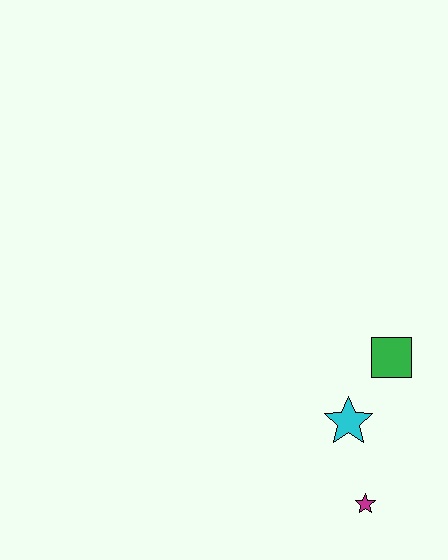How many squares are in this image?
There is 1 square.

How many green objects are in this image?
There is 1 green object.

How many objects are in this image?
There are 3 objects.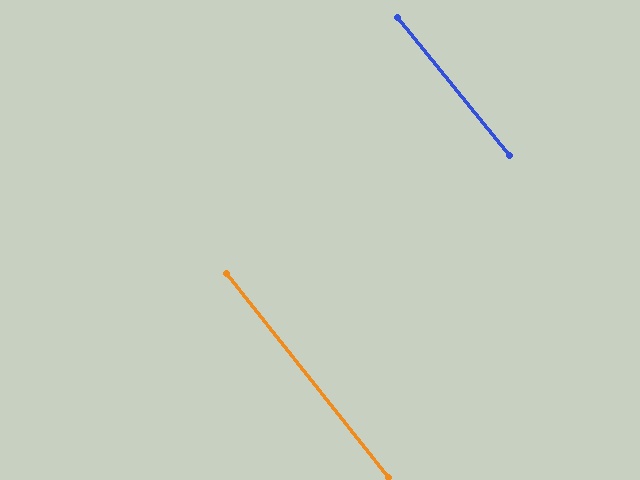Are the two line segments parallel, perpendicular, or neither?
Parallel — their directions differ by only 0.7°.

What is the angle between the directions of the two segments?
Approximately 1 degree.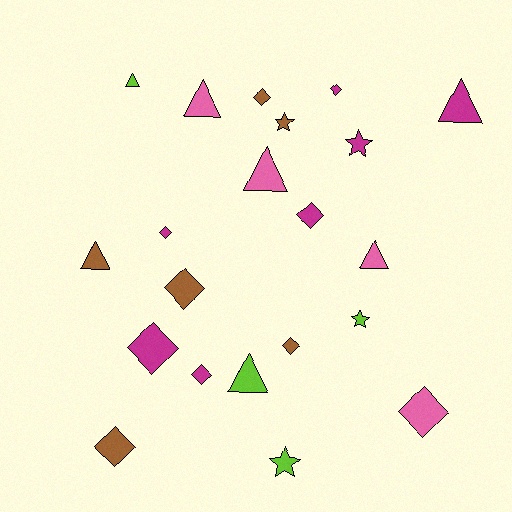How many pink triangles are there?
There are 3 pink triangles.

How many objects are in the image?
There are 21 objects.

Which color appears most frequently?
Magenta, with 7 objects.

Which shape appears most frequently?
Diamond, with 10 objects.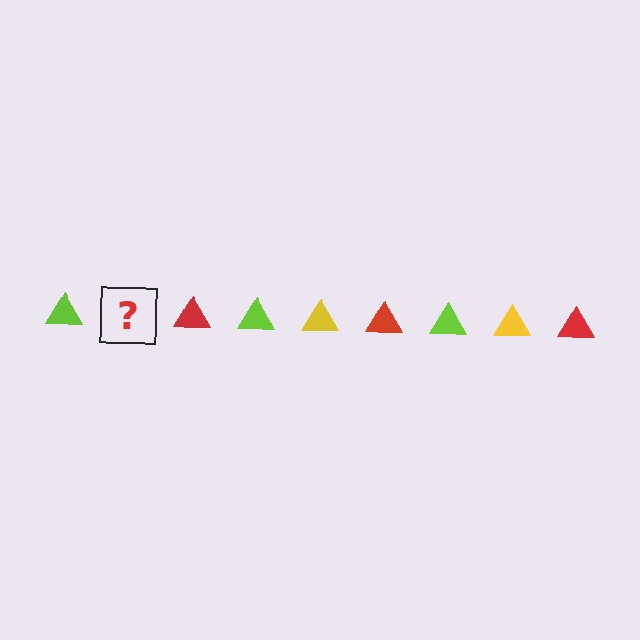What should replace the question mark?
The question mark should be replaced with a yellow triangle.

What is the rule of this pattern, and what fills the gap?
The rule is that the pattern cycles through lime, yellow, red triangles. The gap should be filled with a yellow triangle.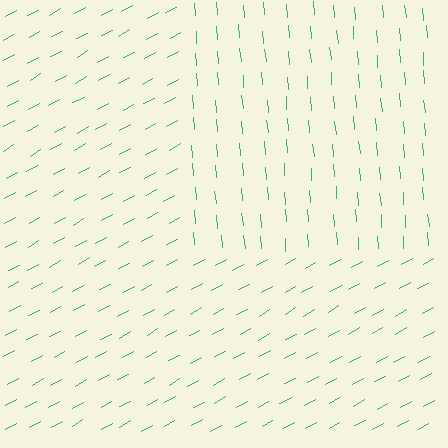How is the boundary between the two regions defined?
The boundary is defined purely by a change in line orientation (approximately 66 degrees difference). All lines are the same color and thickness.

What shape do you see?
I see a rectangle.